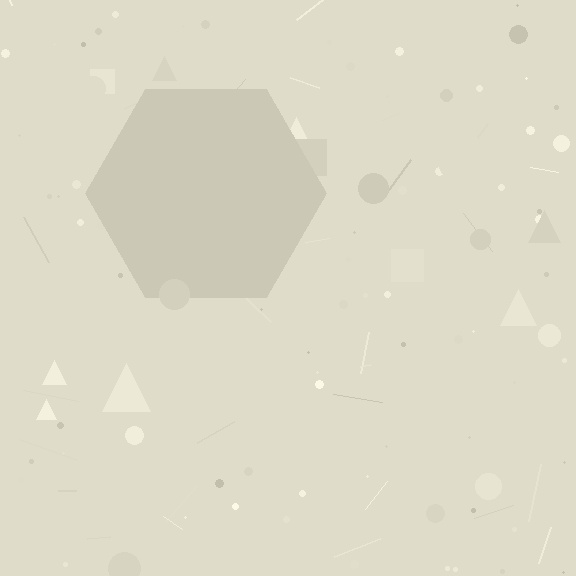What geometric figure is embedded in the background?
A hexagon is embedded in the background.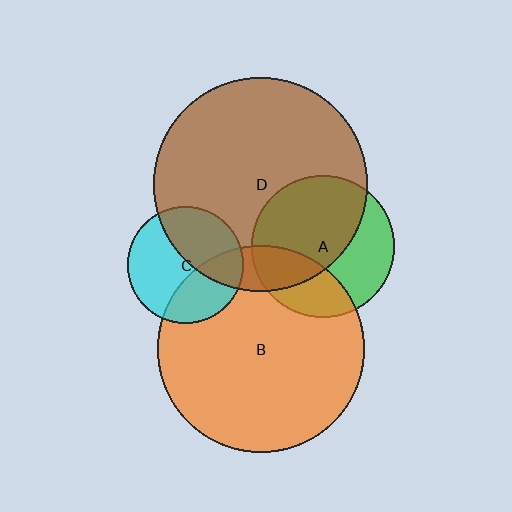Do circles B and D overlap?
Yes.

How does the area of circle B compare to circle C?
Approximately 3.2 times.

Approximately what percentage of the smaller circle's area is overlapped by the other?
Approximately 10%.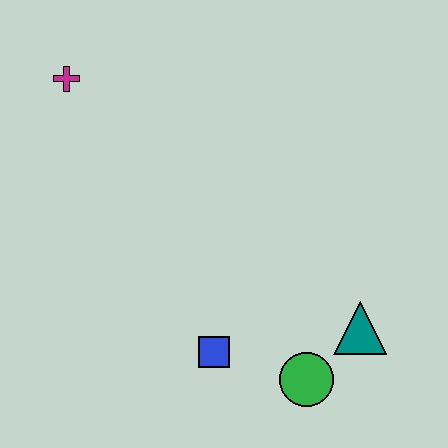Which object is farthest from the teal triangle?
The magenta cross is farthest from the teal triangle.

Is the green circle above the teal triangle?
No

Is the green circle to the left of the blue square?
No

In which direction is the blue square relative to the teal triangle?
The blue square is to the left of the teal triangle.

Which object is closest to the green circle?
The teal triangle is closest to the green circle.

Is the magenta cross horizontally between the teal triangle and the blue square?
No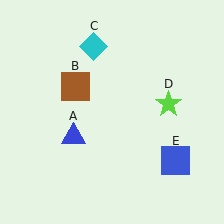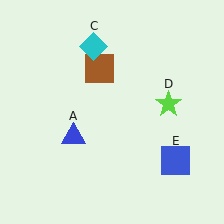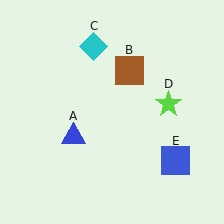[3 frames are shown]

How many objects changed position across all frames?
1 object changed position: brown square (object B).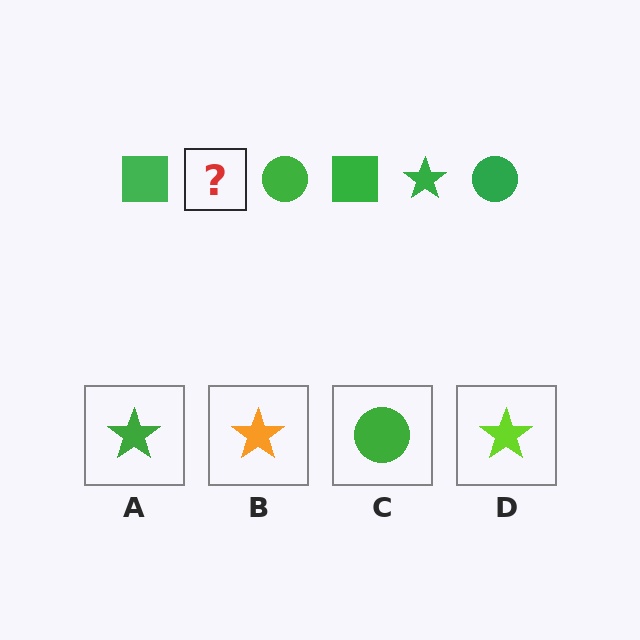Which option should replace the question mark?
Option A.